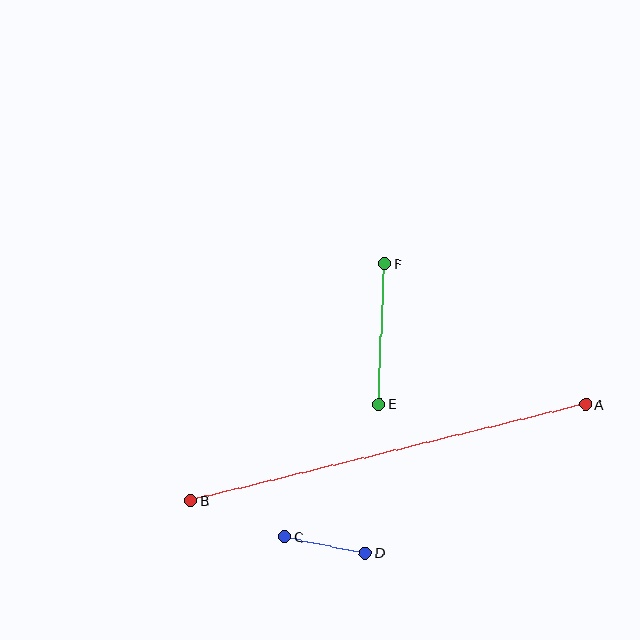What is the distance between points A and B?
The distance is approximately 406 pixels.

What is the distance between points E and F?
The distance is approximately 141 pixels.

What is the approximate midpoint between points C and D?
The midpoint is at approximately (325, 545) pixels.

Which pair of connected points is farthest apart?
Points A and B are farthest apart.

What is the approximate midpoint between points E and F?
The midpoint is at approximately (382, 334) pixels.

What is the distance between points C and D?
The distance is approximately 82 pixels.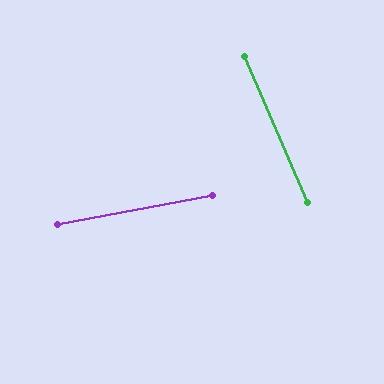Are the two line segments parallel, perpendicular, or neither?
Neither parallel nor perpendicular — they differ by about 77°.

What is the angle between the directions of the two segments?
Approximately 77 degrees.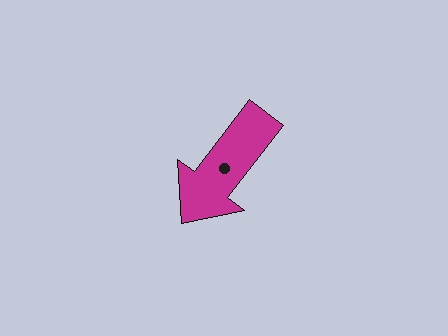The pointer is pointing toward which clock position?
Roughly 7 o'clock.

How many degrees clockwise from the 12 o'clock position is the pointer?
Approximately 217 degrees.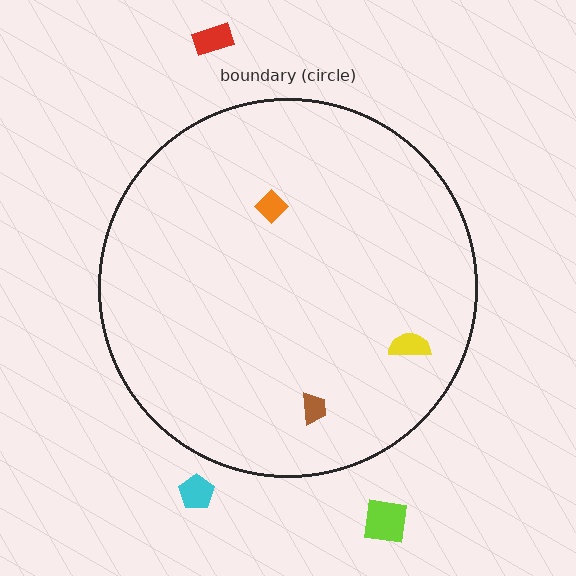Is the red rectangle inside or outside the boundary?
Outside.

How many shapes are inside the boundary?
3 inside, 3 outside.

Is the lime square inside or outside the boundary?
Outside.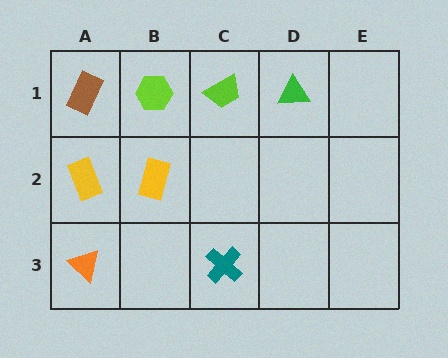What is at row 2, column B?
A yellow rectangle.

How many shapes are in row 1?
4 shapes.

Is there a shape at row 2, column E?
No, that cell is empty.